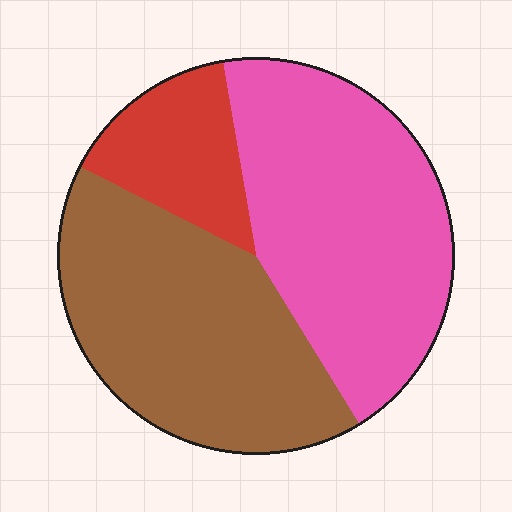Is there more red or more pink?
Pink.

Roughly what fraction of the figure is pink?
Pink covers 44% of the figure.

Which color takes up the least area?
Red, at roughly 15%.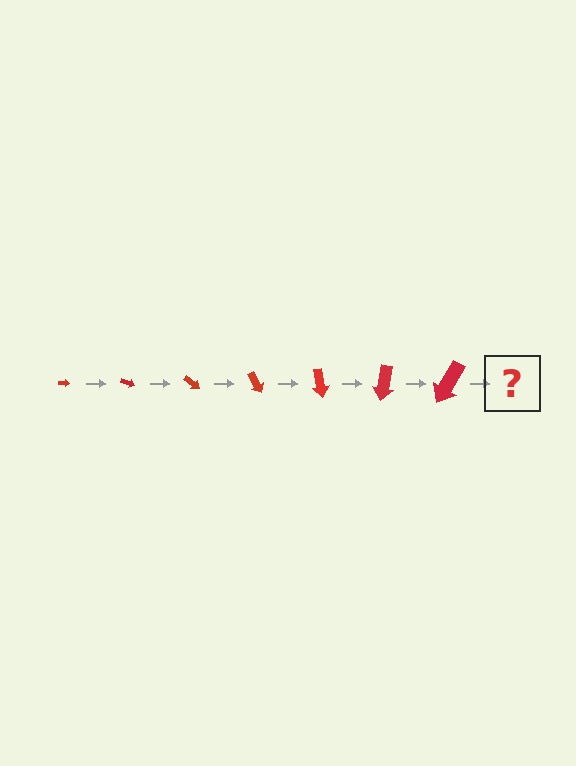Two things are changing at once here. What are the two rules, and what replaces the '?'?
The two rules are that the arrow grows larger each step and it rotates 20 degrees each step. The '?' should be an arrow, larger than the previous one and rotated 140 degrees from the start.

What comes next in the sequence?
The next element should be an arrow, larger than the previous one and rotated 140 degrees from the start.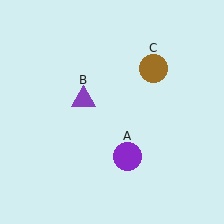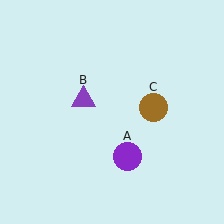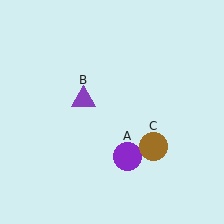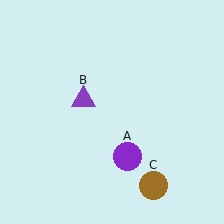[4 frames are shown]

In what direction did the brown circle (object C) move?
The brown circle (object C) moved down.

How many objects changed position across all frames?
1 object changed position: brown circle (object C).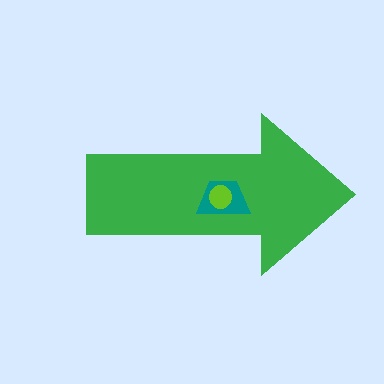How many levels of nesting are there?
3.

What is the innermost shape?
The lime circle.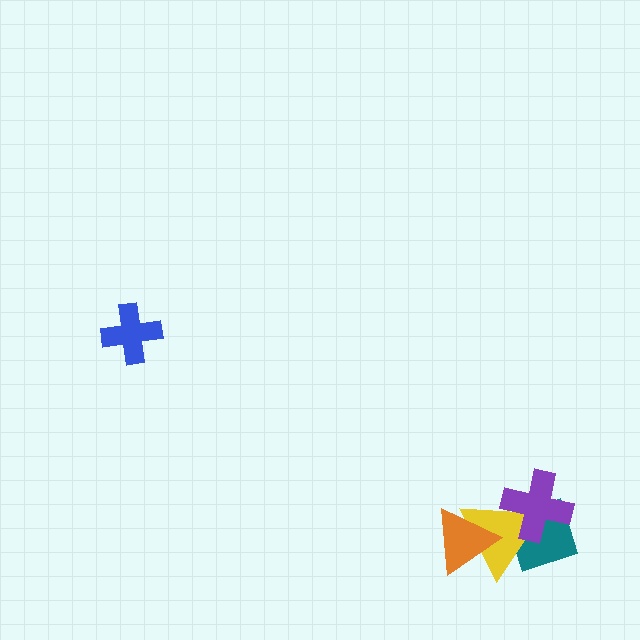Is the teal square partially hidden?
Yes, it is partially covered by another shape.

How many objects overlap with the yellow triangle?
3 objects overlap with the yellow triangle.